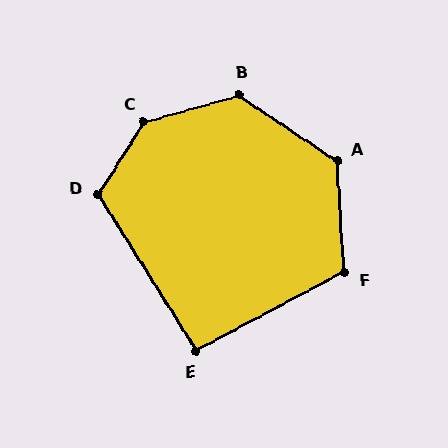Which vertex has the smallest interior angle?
E, at approximately 94 degrees.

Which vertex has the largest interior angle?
C, at approximately 138 degrees.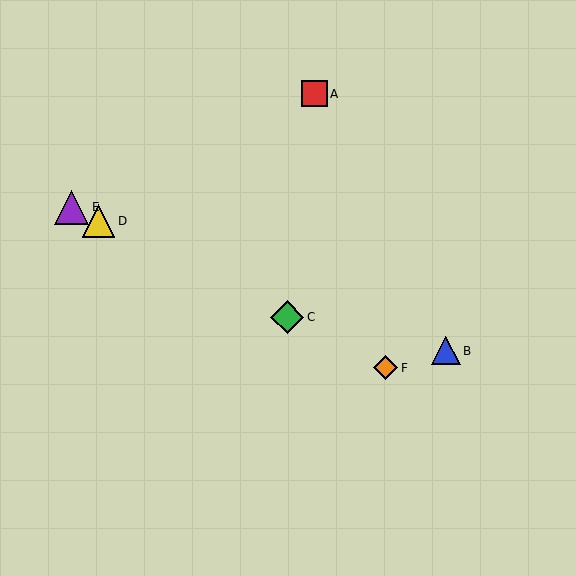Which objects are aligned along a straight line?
Objects C, D, E, F are aligned along a straight line.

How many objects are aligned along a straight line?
4 objects (C, D, E, F) are aligned along a straight line.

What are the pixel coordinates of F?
Object F is at (386, 368).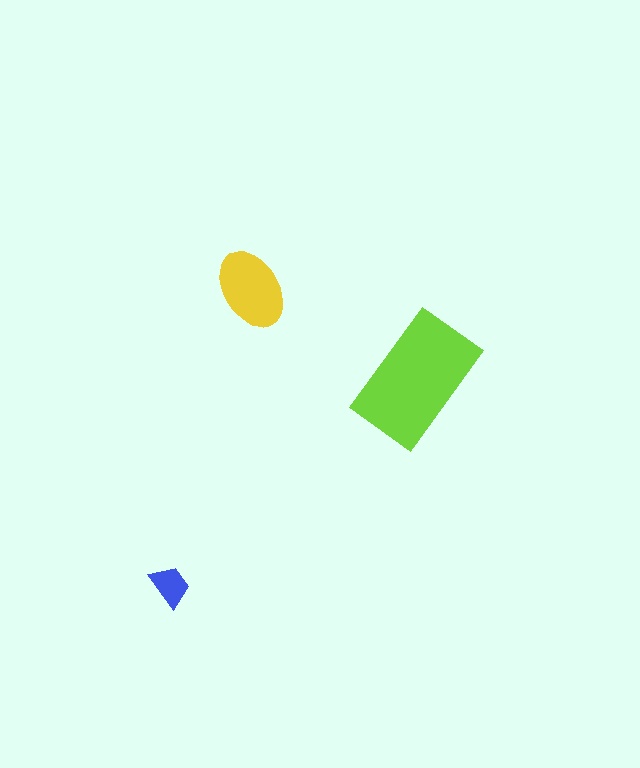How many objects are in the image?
There are 3 objects in the image.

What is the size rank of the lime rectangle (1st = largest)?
1st.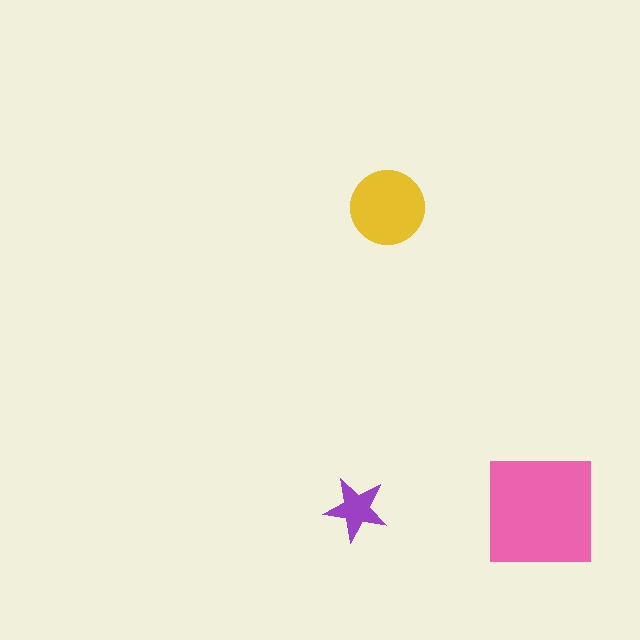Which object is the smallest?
The purple star.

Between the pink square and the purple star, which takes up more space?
The pink square.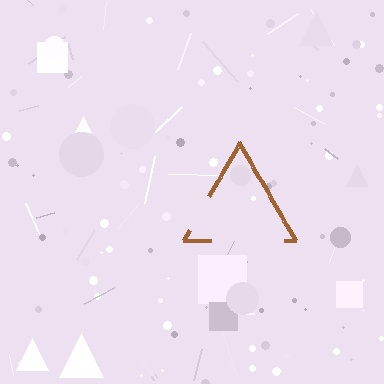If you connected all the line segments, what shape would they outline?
They would outline a triangle.